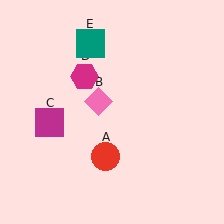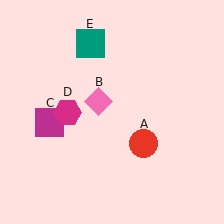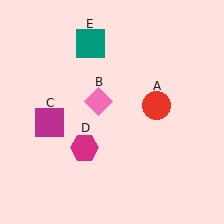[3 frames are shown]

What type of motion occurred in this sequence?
The red circle (object A), magenta hexagon (object D) rotated counterclockwise around the center of the scene.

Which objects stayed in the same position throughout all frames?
Pink diamond (object B) and magenta square (object C) and teal square (object E) remained stationary.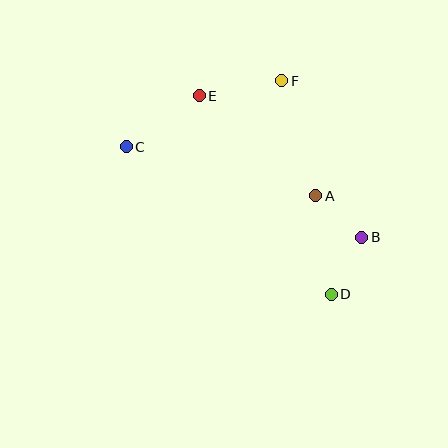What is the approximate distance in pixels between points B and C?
The distance between B and C is approximately 252 pixels.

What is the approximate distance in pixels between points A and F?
The distance between A and F is approximately 120 pixels.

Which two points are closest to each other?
Points A and B are closest to each other.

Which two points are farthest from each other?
Points C and D are farthest from each other.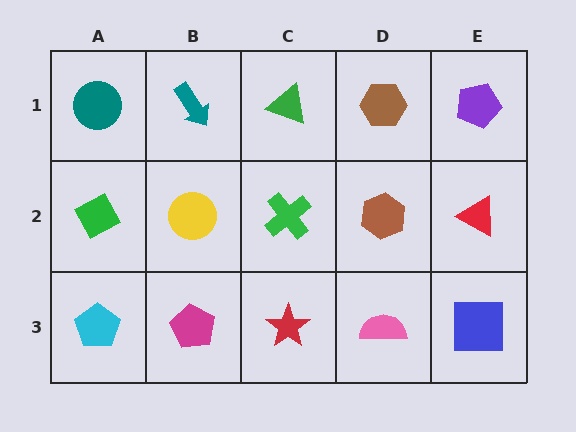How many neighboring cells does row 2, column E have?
3.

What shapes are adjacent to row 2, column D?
A brown hexagon (row 1, column D), a pink semicircle (row 3, column D), a green cross (row 2, column C), a red triangle (row 2, column E).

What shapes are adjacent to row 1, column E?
A red triangle (row 2, column E), a brown hexagon (row 1, column D).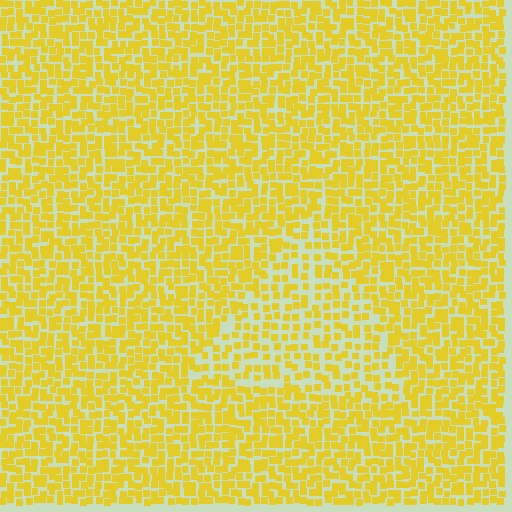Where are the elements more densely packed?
The elements are more densely packed outside the triangle boundary.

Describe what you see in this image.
The image contains small yellow elements arranged at two different densities. A triangle-shaped region is visible where the elements are less densely packed than the surrounding area.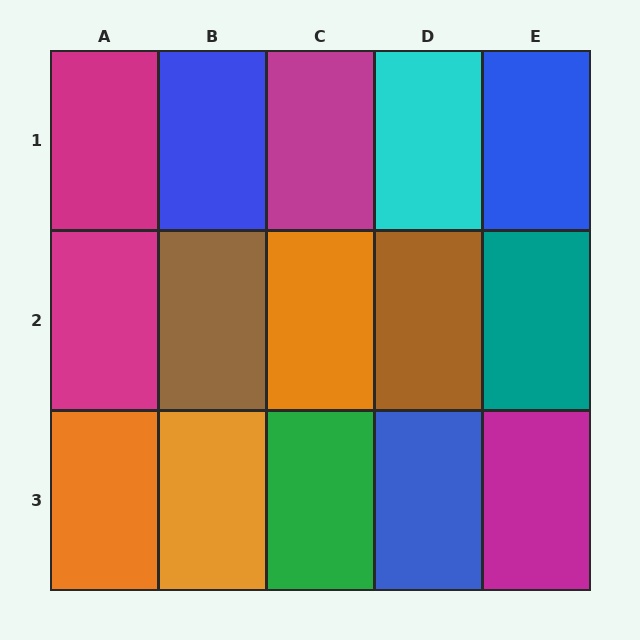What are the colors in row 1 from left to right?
Magenta, blue, magenta, cyan, blue.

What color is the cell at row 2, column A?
Magenta.